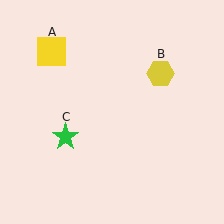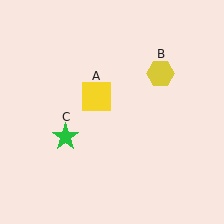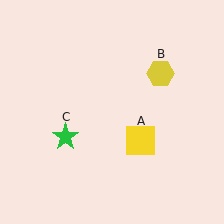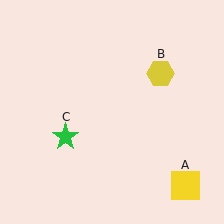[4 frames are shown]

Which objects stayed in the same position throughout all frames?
Yellow hexagon (object B) and green star (object C) remained stationary.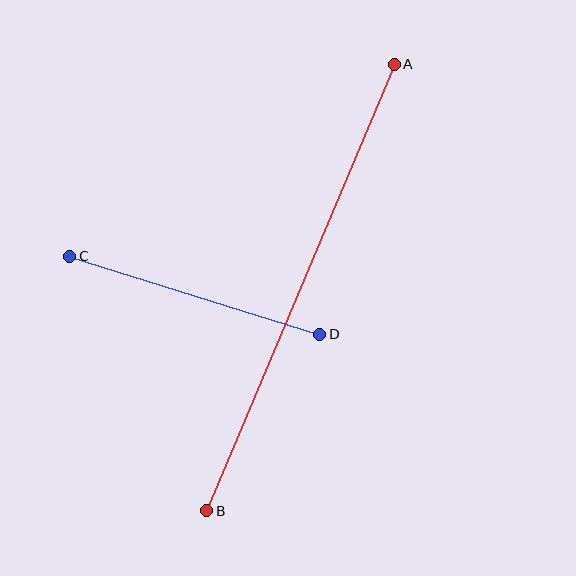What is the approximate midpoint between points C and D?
The midpoint is at approximately (195, 295) pixels.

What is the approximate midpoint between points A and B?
The midpoint is at approximately (300, 288) pixels.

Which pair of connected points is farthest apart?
Points A and B are farthest apart.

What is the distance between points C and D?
The distance is approximately 262 pixels.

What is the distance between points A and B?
The distance is approximately 484 pixels.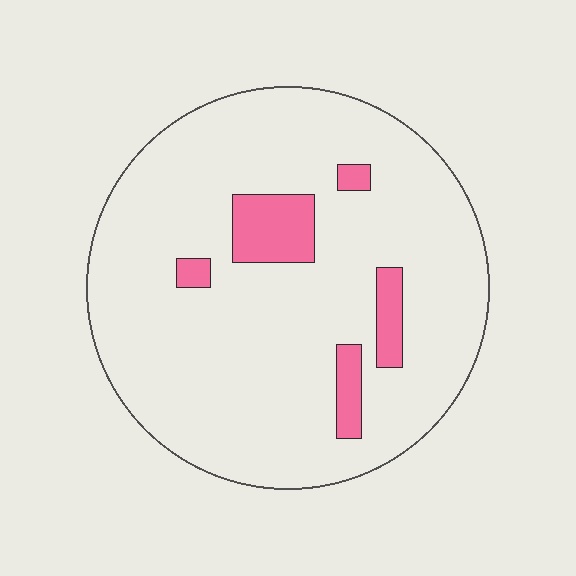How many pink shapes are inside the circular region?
5.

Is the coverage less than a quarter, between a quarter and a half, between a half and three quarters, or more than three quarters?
Less than a quarter.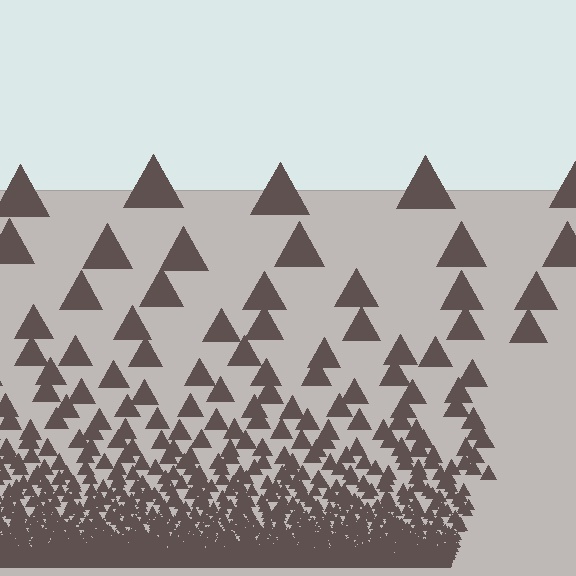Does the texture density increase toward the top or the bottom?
Density increases toward the bottom.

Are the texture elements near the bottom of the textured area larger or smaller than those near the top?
Smaller. The gradient is inverted — elements near the bottom are smaller and denser.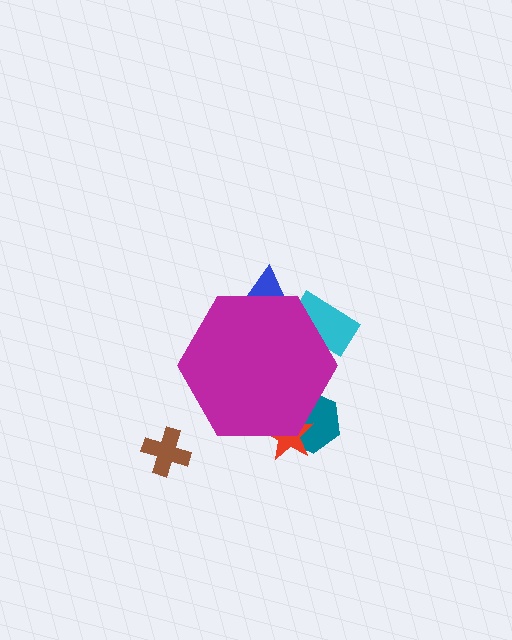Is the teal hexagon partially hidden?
Yes, the teal hexagon is partially hidden behind the magenta hexagon.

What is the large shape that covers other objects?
A magenta hexagon.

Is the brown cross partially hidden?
No, the brown cross is fully visible.